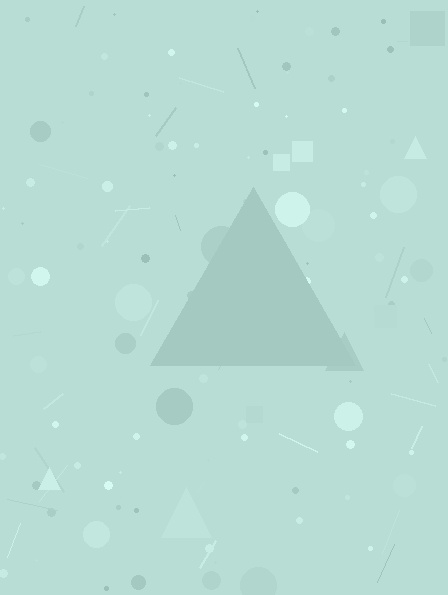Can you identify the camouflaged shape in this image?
The camouflaged shape is a triangle.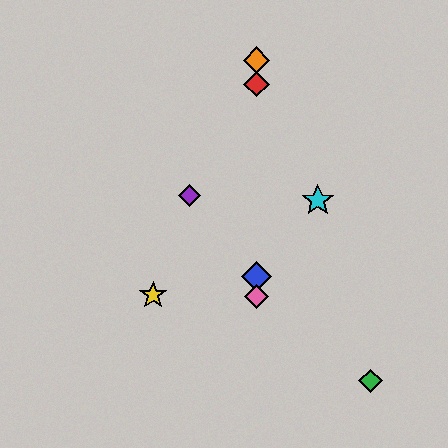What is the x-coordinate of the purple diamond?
The purple diamond is at x≈190.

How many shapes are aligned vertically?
4 shapes (the red diamond, the blue diamond, the orange diamond, the pink diamond) are aligned vertically.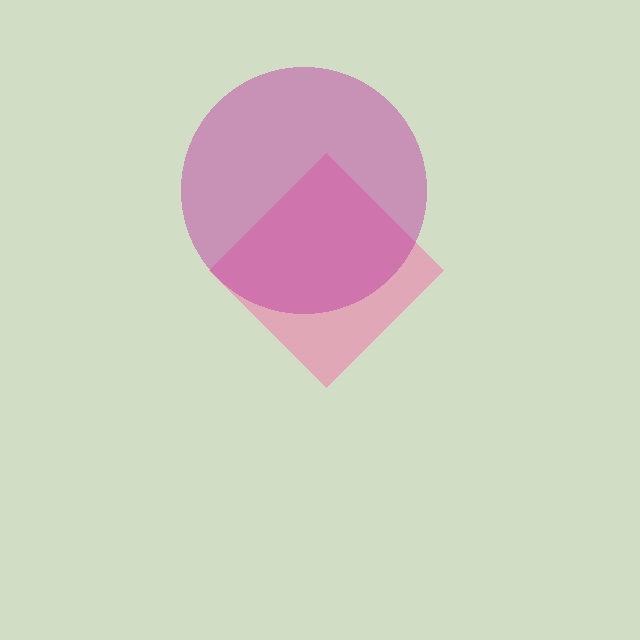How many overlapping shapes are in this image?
There are 2 overlapping shapes in the image.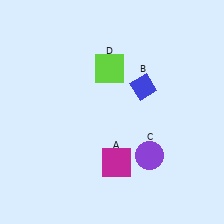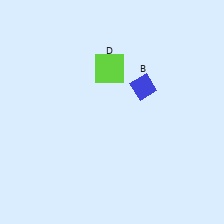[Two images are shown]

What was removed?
The purple circle (C), the magenta square (A) were removed in Image 2.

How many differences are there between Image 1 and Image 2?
There are 2 differences between the two images.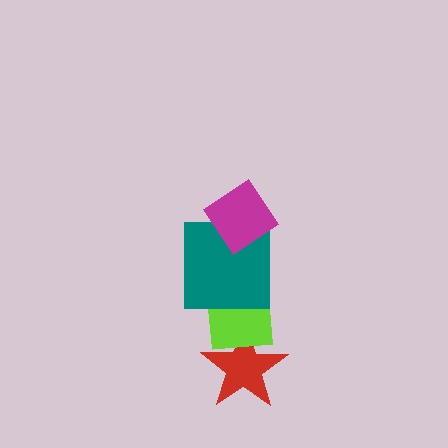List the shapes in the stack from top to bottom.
From top to bottom: the magenta diamond, the teal square, the lime square, the red star.